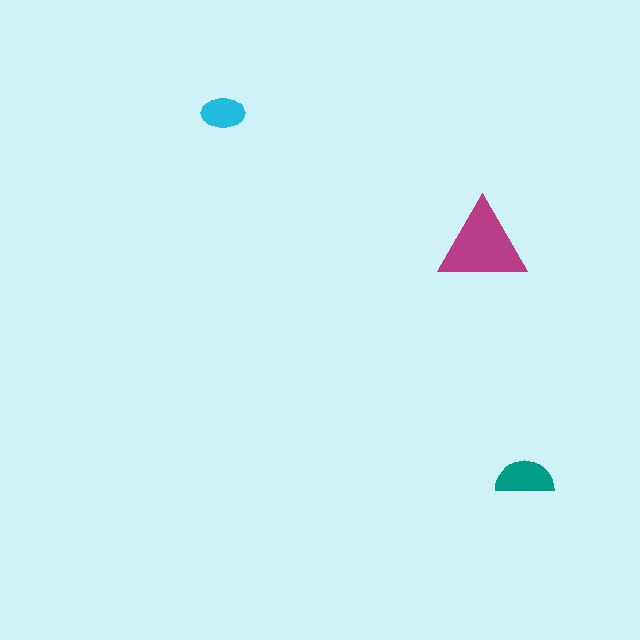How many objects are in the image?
There are 3 objects in the image.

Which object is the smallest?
The cyan ellipse.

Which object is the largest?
The magenta triangle.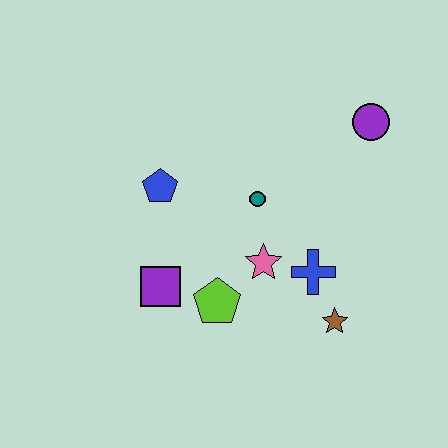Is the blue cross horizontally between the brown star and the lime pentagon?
Yes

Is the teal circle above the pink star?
Yes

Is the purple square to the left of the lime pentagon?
Yes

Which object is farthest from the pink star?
The purple circle is farthest from the pink star.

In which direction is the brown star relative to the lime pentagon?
The brown star is to the right of the lime pentagon.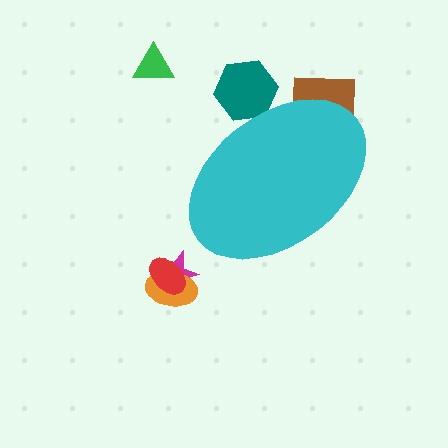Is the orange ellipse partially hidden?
No, the orange ellipse is fully visible.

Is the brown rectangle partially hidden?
Yes, the brown rectangle is partially hidden behind the cyan ellipse.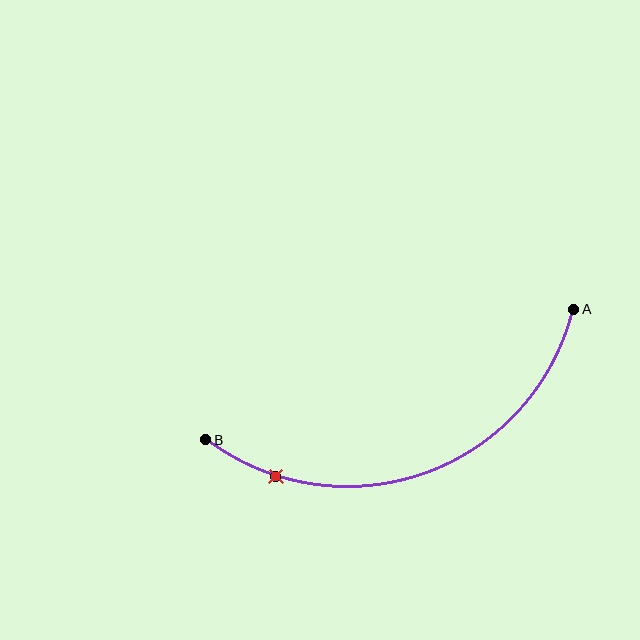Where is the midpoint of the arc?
The arc midpoint is the point on the curve farthest from the straight line joining A and B. It sits below that line.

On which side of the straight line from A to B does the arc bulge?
The arc bulges below the straight line connecting A and B.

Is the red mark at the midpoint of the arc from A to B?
No. The red mark lies on the arc but is closer to endpoint B. The arc midpoint would be at the point on the curve equidistant along the arc from both A and B.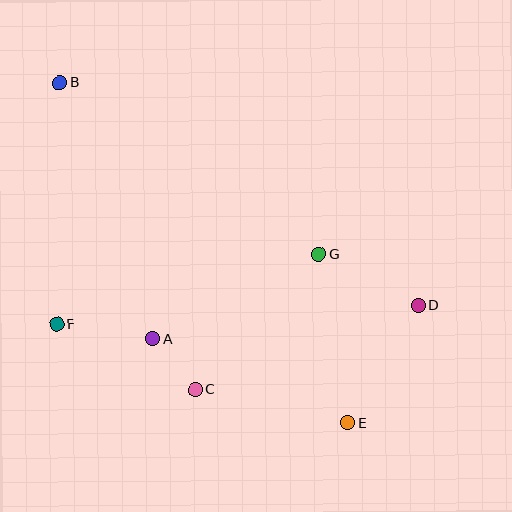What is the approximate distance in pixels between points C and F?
The distance between C and F is approximately 153 pixels.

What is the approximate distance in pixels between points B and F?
The distance between B and F is approximately 241 pixels.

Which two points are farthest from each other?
Points B and E are farthest from each other.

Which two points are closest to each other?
Points A and C are closest to each other.